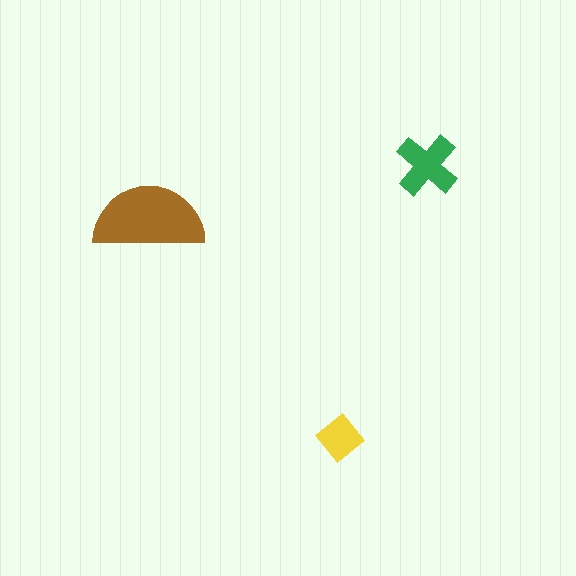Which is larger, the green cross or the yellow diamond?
The green cross.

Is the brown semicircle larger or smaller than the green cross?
Larger.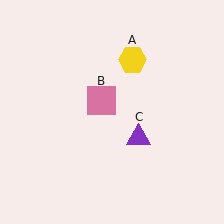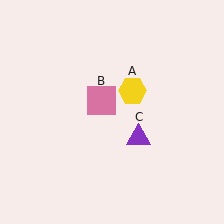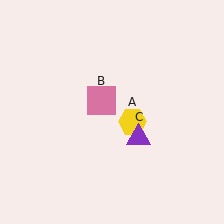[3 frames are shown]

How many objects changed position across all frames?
1 object changed position: yellow hexagon (object A).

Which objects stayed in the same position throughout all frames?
Pink square (object B) and purple triangle (object C) remained stationary.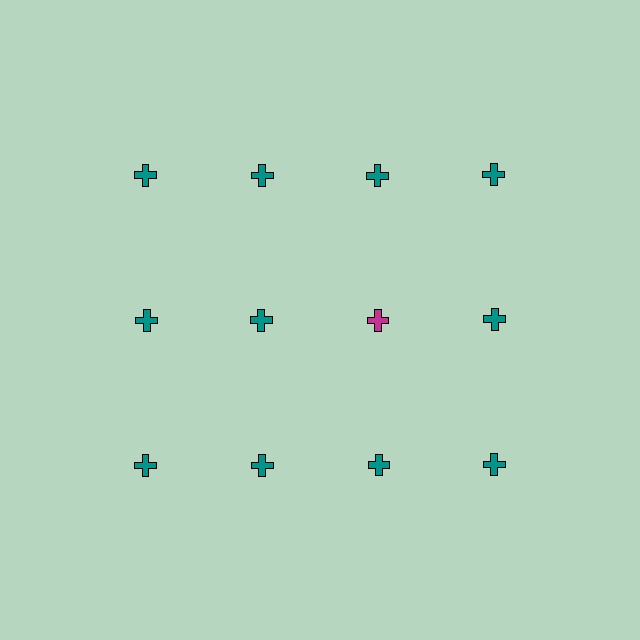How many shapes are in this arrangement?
There are 12 shapes arranged in a grid pattern.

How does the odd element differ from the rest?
It has a different color: magenta instead of teal.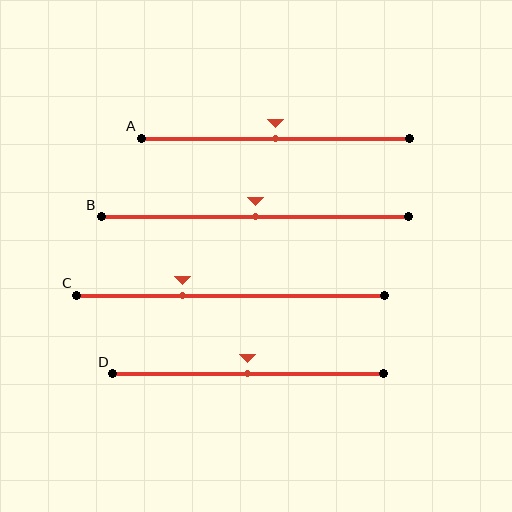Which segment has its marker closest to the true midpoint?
Segment A has its marker closest to the true midpoint.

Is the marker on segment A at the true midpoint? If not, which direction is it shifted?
Yes, the marker on segment A is at the true midpoint.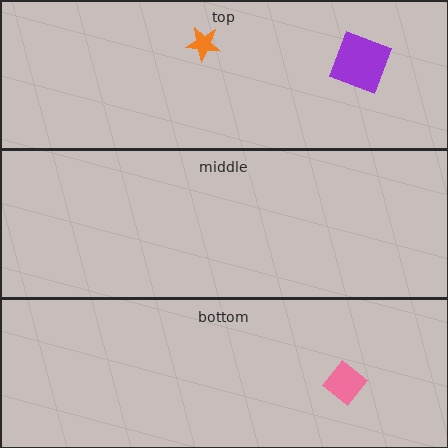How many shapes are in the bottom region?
1.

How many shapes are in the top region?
2.